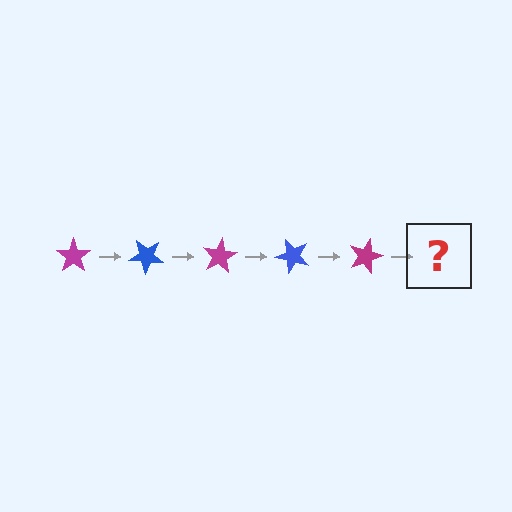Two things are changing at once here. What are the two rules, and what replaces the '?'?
The two rules are that it rotates 40 degrees each step and the color cycles through magenta and blue. The '?' should be a blue star, rotated 200 degrees from the start.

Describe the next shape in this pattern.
It should be a blue star, rotated 200 degrees from the start.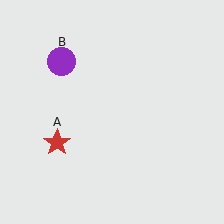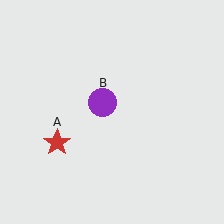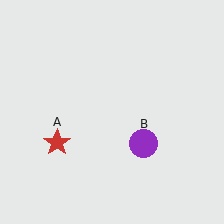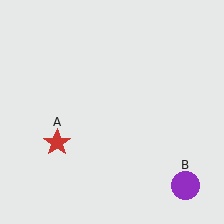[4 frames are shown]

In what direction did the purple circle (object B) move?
The purple circle (object B) moved down and to the right.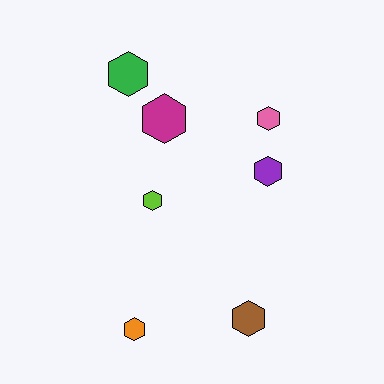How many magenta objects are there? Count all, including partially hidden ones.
There is 1 magenta object.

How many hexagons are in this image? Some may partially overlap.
There are 7 hexagons.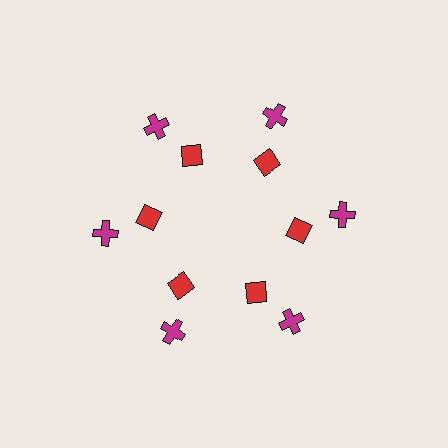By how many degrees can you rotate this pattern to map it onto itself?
The pattern maps onto itself every 60 degrees of rotation.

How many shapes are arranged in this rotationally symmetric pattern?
There are 12 shapes, arranged in 6 groups of 2.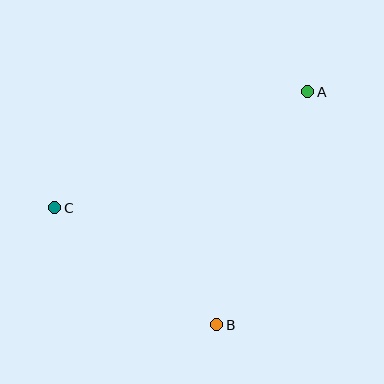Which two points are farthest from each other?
Points A and C are farthest from each other.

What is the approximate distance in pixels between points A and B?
The distance between A and B is approximately 250 pixels.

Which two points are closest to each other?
Points B and C are closest to each other.